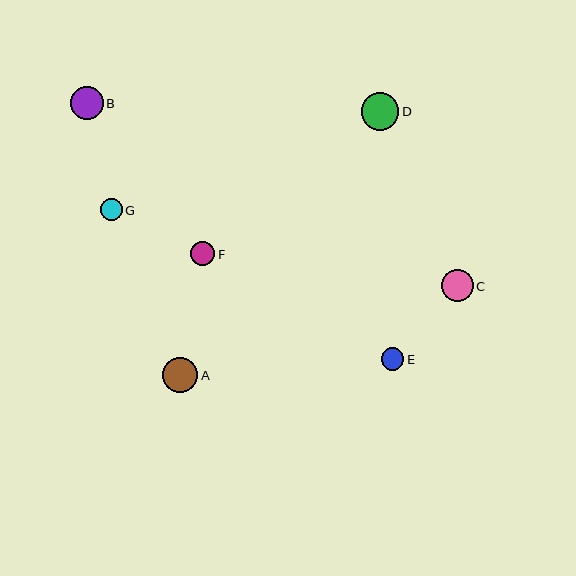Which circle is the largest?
Circle D is the largest with a size of approximately 37 pixels.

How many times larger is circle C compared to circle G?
Circle C is approximately 1.5 times the size of circle G.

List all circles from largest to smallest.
From largest to smallest: D, A, B, C, F, E, G.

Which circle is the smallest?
Circle G is the smallest with a size of approximately 22 pixels.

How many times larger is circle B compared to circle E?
Circle B is approximately 1.4 times the size of circle E.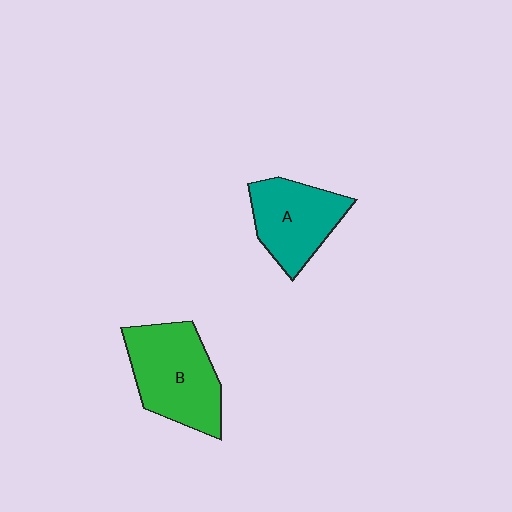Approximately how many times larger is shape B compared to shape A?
Approximately 1.3 times.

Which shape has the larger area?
Shape B (green).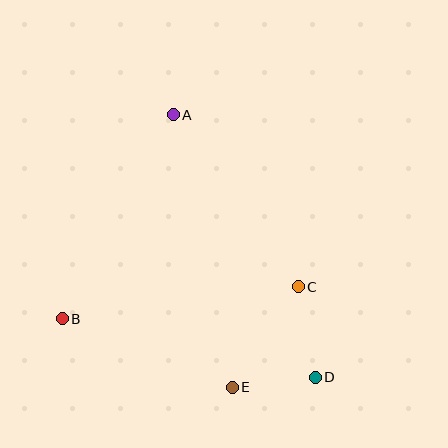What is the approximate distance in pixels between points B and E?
The distance between B and E is approximately 183 pixels.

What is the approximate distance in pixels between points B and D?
The distance between B and D is approximately 260 pixels.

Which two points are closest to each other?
Points D and E are closest to each other.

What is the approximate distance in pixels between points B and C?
The distance between B and C is approximately 238 pixels.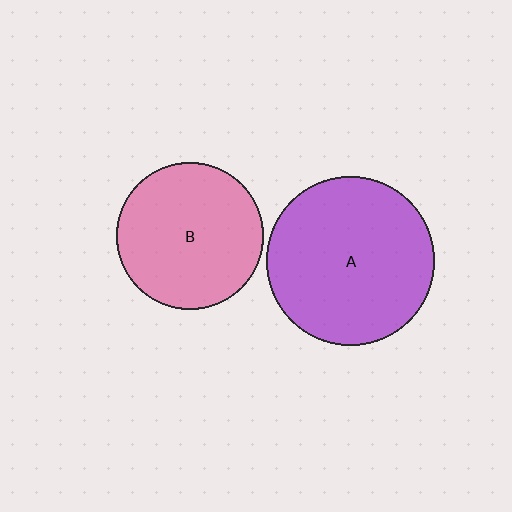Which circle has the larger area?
Circle A (purple).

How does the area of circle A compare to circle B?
Approximately 1.3 times.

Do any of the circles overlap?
No, none of the circles overlap.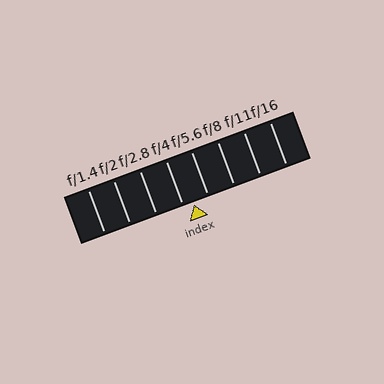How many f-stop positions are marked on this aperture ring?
There are 8 f-stop positions marked.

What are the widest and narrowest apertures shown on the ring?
The widest aperture shown is f/1.4 and the narrowest is f/16.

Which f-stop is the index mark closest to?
The index mark is closest to f/4.